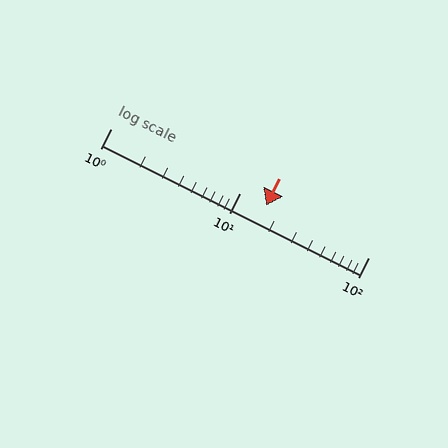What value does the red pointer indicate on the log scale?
The pointer indicates approximately 16.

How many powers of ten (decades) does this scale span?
The scale spans 2 decades, from 1 to 100.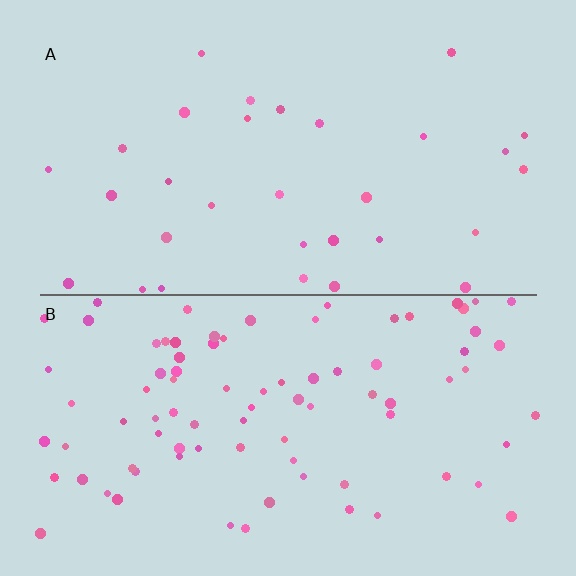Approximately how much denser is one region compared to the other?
Approximately 2.8× — region B over region A.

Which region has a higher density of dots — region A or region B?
B (the bottom).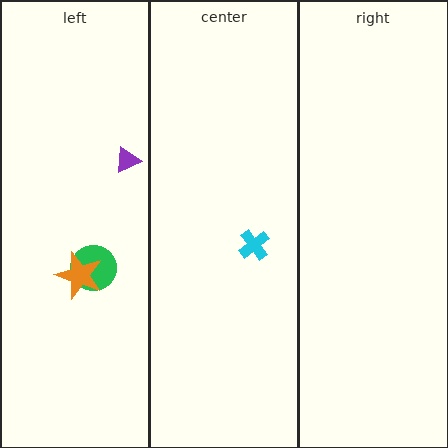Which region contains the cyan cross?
The center region.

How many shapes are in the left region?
3.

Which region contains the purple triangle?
The left region.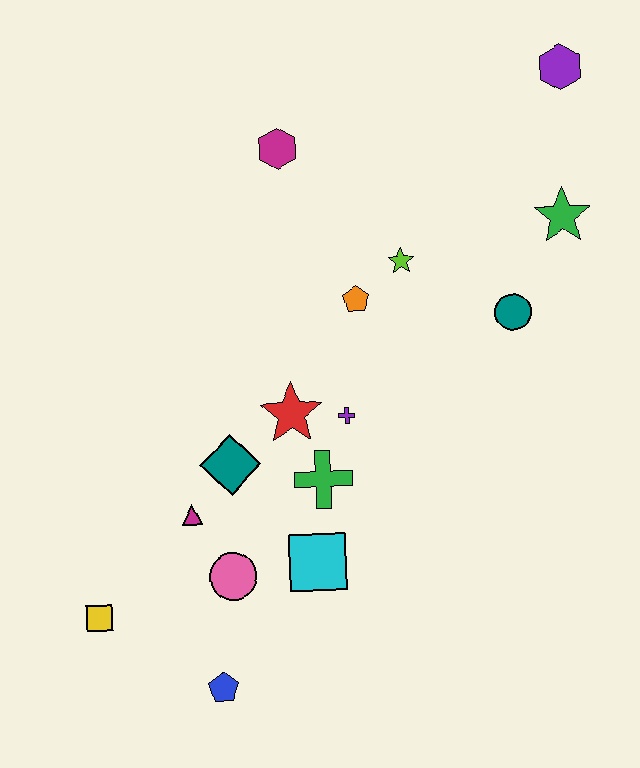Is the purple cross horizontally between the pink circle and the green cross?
No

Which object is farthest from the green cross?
The purple hexagon is farthest from the green cross.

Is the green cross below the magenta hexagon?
Yes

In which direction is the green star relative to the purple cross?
The green star is to the right of the purple cross.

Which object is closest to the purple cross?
The red star is closest to the purple cross.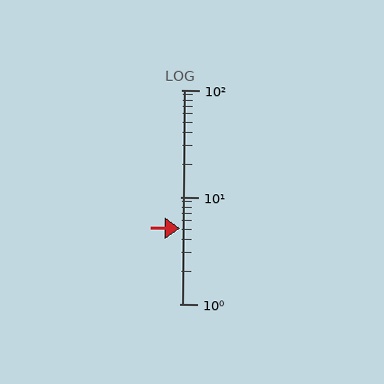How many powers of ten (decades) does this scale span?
The scale spans 2 decades, from 1 to 100.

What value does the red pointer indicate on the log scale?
The pointer indicates approximately 5.1.